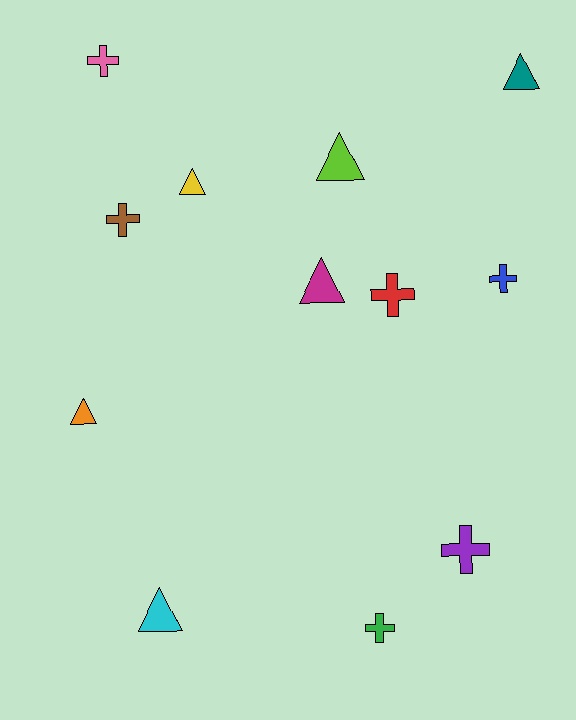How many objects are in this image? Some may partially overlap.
There are 12 objects.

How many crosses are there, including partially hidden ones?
There are 6 crosses.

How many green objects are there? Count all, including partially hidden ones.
There is 1 green object.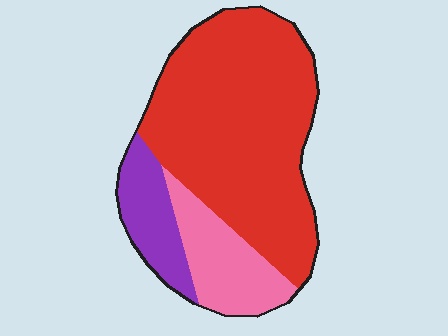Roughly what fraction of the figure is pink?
Pink covers about 20% of the figure.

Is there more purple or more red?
Red.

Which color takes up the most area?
Red, at roughly 70%.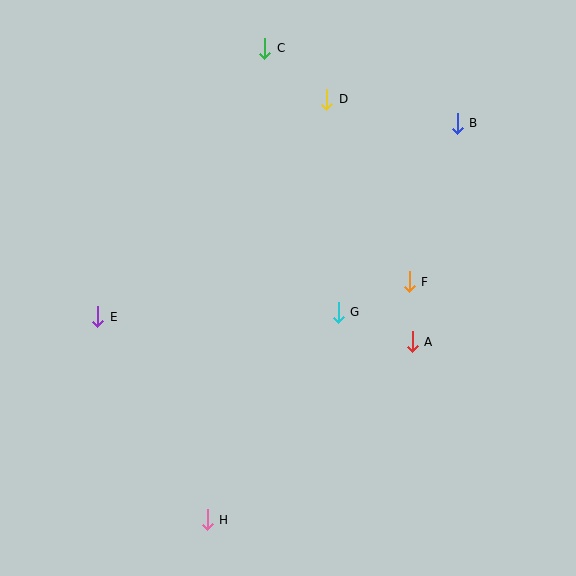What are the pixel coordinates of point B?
Point B is at (457, 123).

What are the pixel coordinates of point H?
Point H is at (207, 520).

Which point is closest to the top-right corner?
Point B is closest to the top-right corner.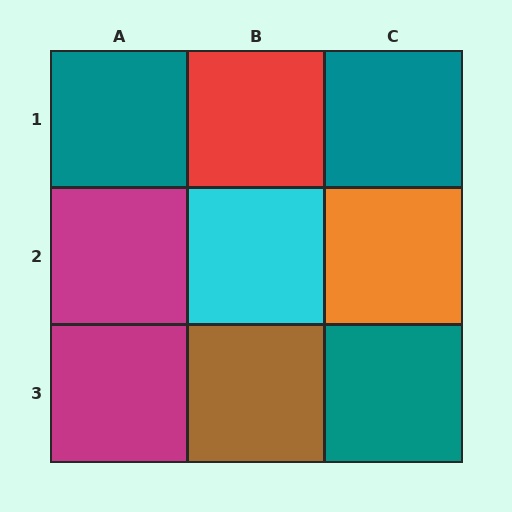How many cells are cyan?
1 cell is cyan.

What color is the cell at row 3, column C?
Teal.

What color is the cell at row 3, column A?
Magenta.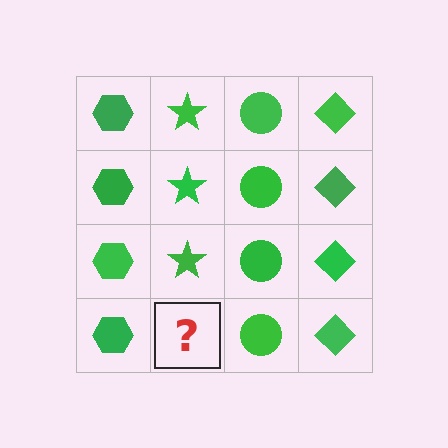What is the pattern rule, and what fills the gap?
The rule is that each column has a consistent shape. The gap should be filled with a green star.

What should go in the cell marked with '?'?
The missing cell should contain a green star.